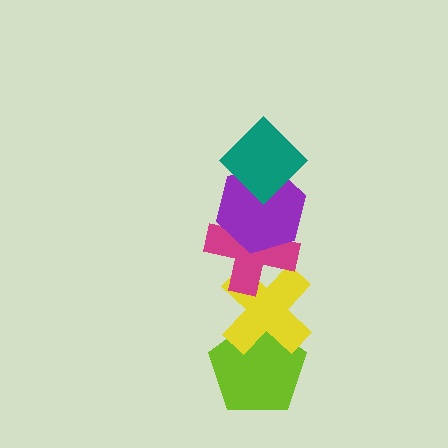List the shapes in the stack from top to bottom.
From top to bottom: the teal diamond, the purple hexagon, the magenta cross, the yellow cross, the lime pentagon.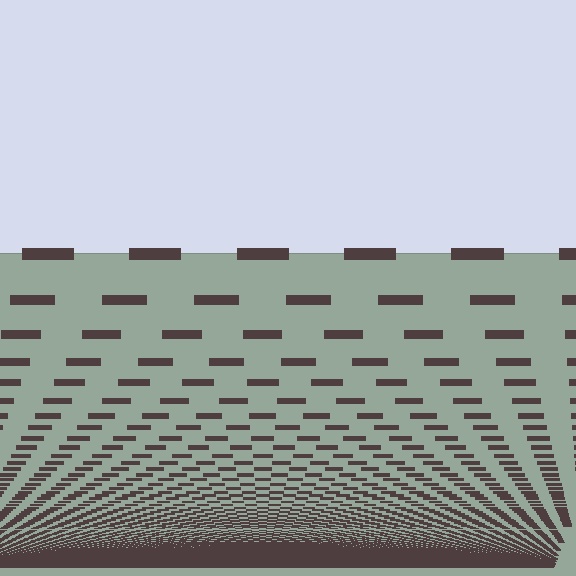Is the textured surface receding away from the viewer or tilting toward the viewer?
The surface appears to tilt toward the viewer. Texture elements get larger and sparser toward the top.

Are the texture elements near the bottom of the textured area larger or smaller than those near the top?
Smaller. The gradient is inverted — elements near the bottom are smaller and denser.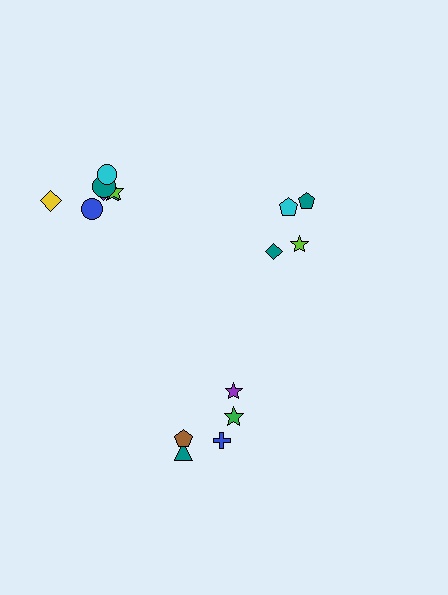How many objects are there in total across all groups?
There are 16 objects.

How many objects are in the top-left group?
There are 7 objects.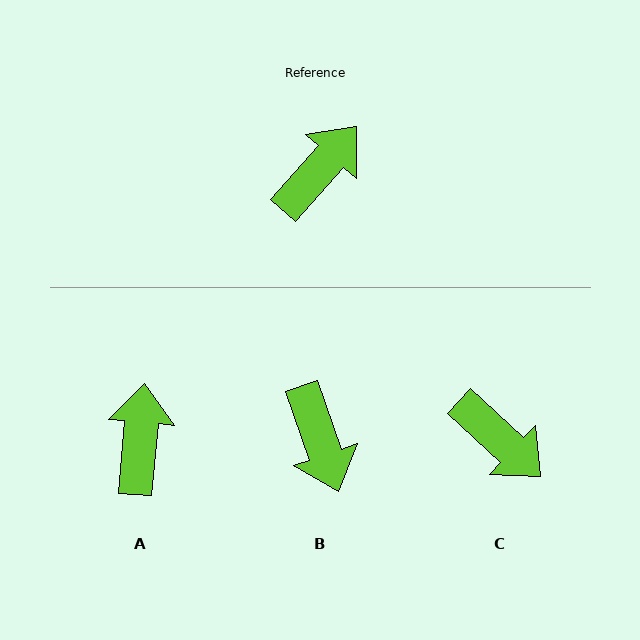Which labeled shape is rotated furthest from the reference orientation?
B, about 119 degrees away.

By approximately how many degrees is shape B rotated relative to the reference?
Approximately 119 degrees clockwise.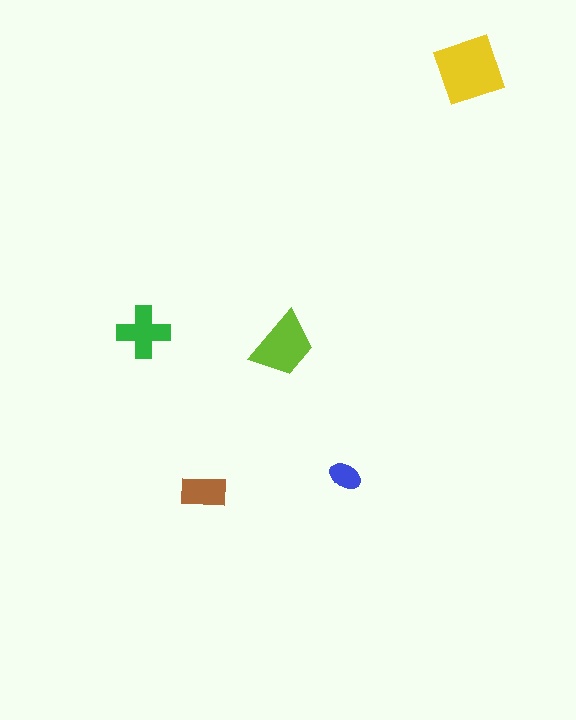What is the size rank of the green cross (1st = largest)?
3rd.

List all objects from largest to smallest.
The yellow diamond, the lime trapezoid, the green cross, the brown rectangle, the blue ellipse.